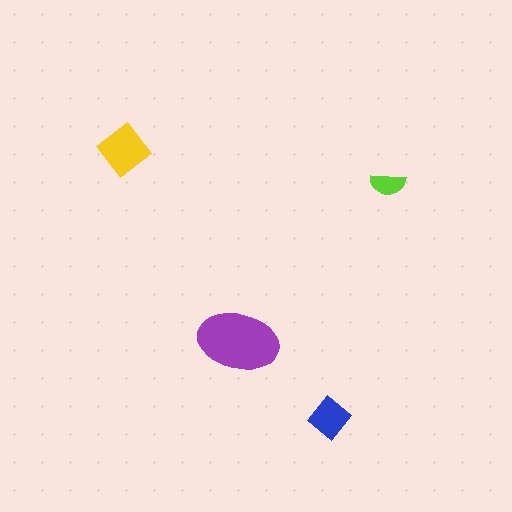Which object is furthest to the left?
The yellow diamond is leftmost.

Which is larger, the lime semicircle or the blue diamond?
The blue diamond.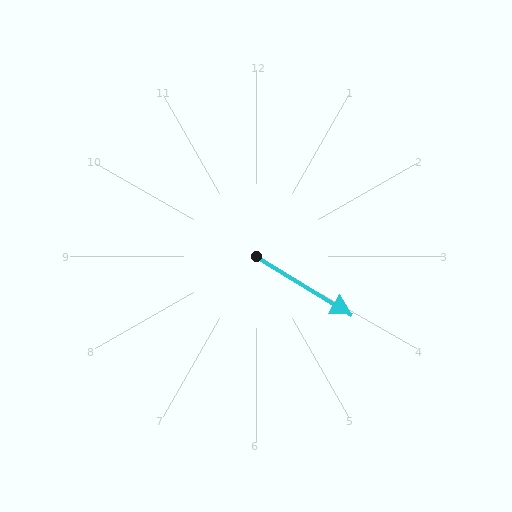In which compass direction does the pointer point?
Southeast.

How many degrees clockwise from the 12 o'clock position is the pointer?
Approximately 122 degrees.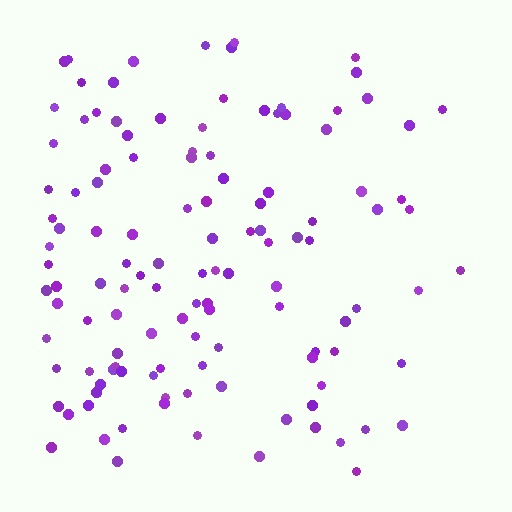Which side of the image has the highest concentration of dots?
The left.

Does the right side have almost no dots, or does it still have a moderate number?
Still a moderate number, just noticeably fewer than the left.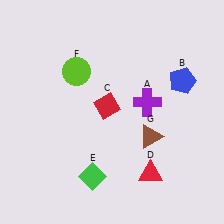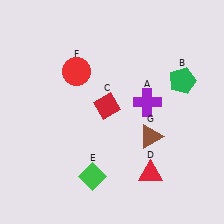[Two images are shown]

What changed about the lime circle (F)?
In Image 1, F is lime. In Image 2, it changed to red.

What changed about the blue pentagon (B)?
In Image 1, B is blue. In Image 2, it changed to green.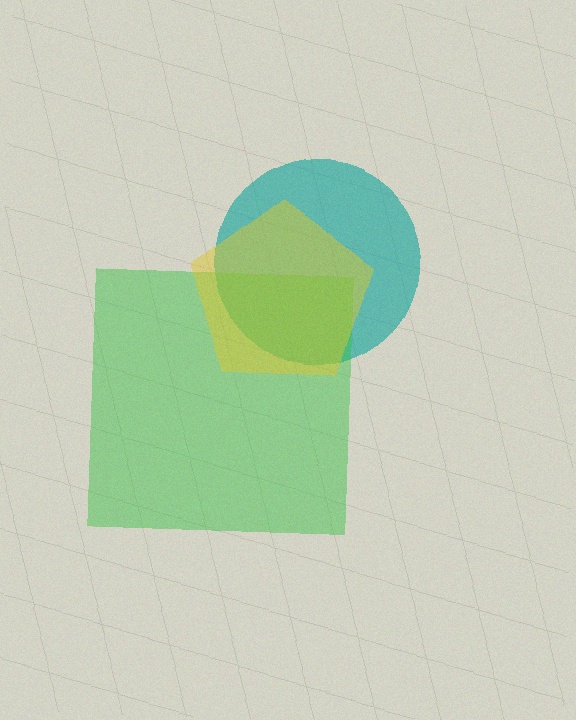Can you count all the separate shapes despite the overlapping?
Yes, there are 3 separate shapes.